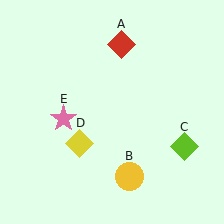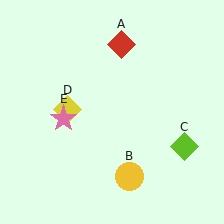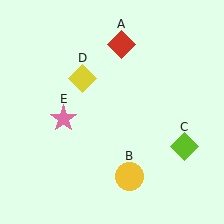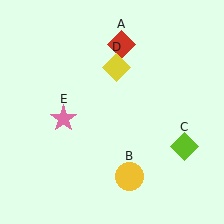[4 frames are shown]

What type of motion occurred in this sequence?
The yellow diamond (object D) rotated clockwise around the center of the scene.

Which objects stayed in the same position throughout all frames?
Red diamond (object A) and yellow circle (object B) and lime diamond (object C) and pink star (object E) remained stationary.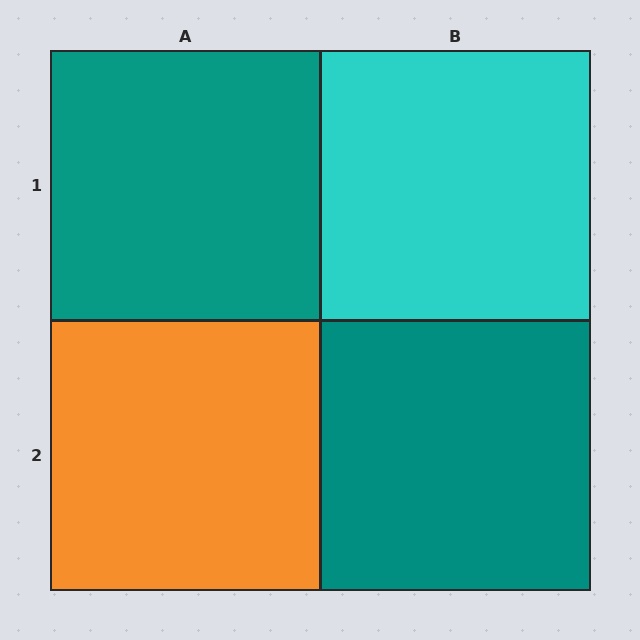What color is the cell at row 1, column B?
Cyan.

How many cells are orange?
1 cell is orange.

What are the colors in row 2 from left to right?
Orange, teal.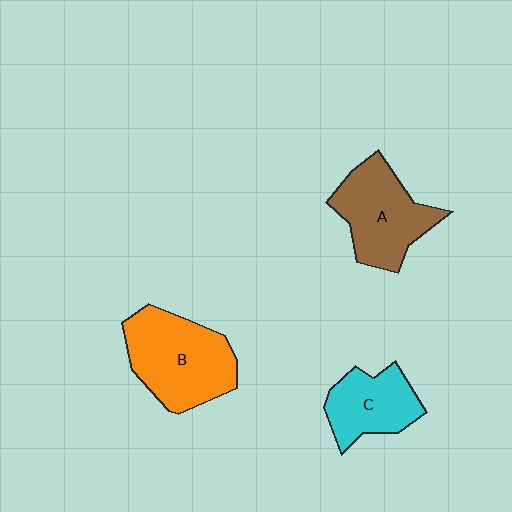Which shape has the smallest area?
Shape C (cyan).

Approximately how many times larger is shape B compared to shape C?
Approximately 1.5 times.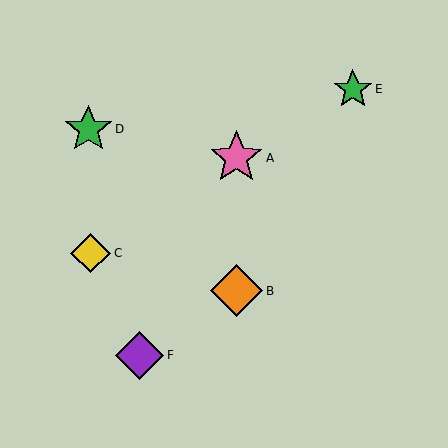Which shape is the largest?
The pink star (labeled A) is the largest.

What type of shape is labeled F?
Shape F is a purple diamond.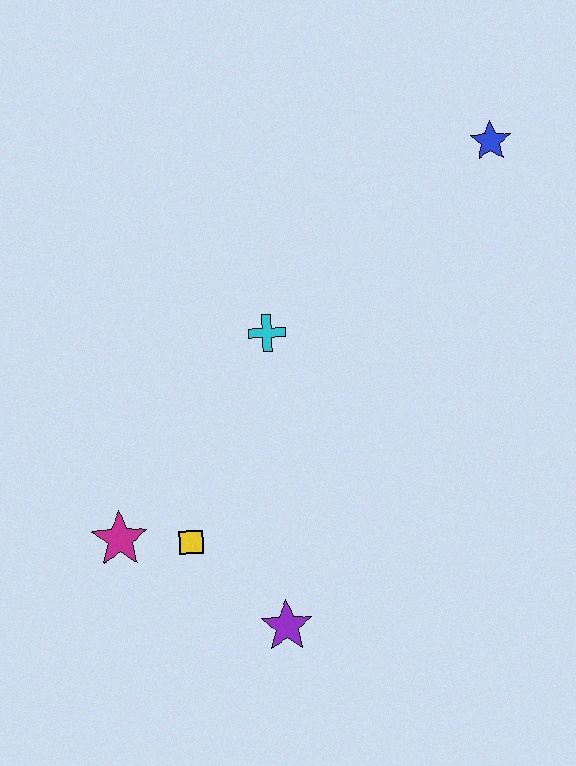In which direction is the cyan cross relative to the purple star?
The cyan cross is above the purple star.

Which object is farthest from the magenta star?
The blue star is farthest from the magenta star.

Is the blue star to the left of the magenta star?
No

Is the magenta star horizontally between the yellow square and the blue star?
No